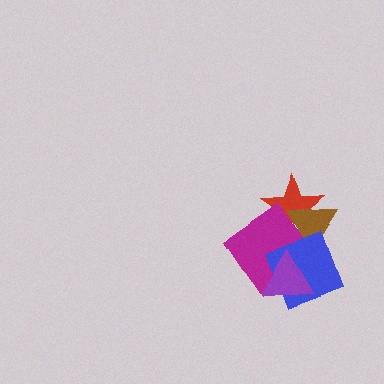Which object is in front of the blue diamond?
The purple triangle is in front of the blue diamond.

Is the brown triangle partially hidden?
Yes, it is partially covered by another shape.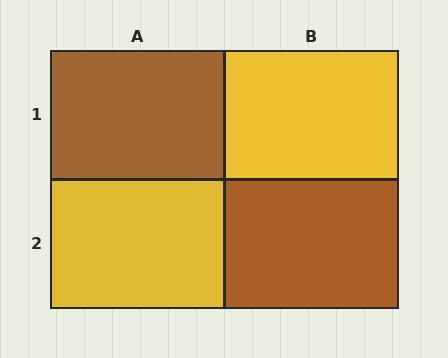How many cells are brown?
2 cells are brown.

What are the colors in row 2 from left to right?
Yellow, brown.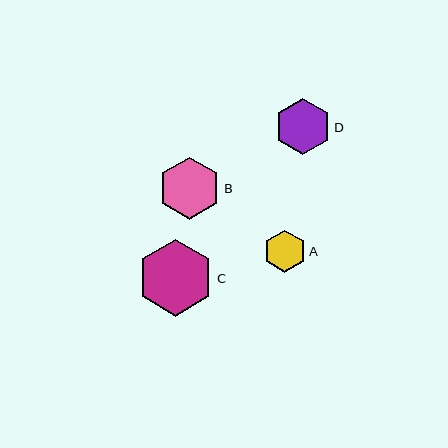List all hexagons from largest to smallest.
From largest to smallest: C, B, D, A.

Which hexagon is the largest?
Hexagon C is the largest with a size of approximately 76 pixels.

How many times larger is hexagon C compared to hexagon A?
Hexagon C is approximately 1.8 times the size of hexagon A.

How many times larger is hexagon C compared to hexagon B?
Hexagon C is approximately 1.2 times the size of hexagon B.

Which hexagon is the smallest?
Hexagon A is the smallest with a size of approximately 43 pixels.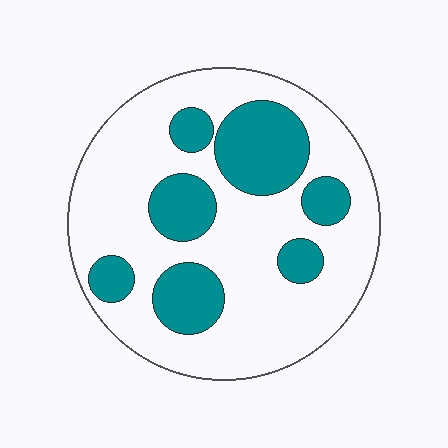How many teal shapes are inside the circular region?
7.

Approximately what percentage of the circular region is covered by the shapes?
Approximately 30%.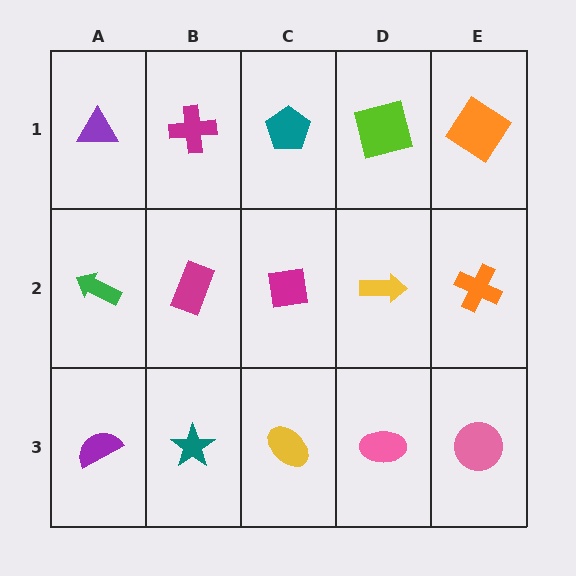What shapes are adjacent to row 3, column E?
An orange cross (row 2, column E), a pink ellipse (row 3, column D).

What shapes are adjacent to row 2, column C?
A teal pentagon (row 1, column C), a yellow ellipse (row 3, column C), a magenta rectangle (row 2, column B), a yellow arrow (row 2, column D).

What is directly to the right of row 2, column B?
A magenta square.